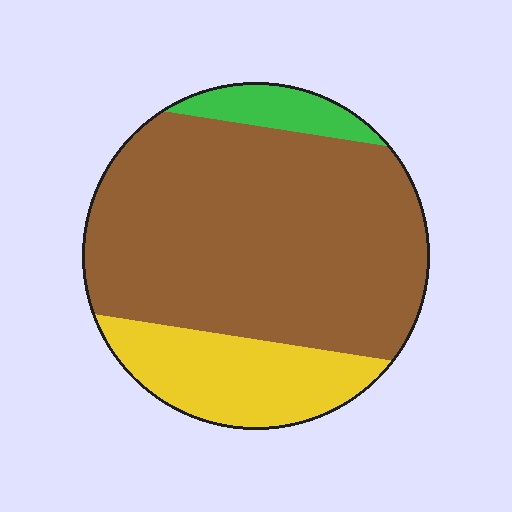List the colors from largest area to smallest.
From largest to smallest: brown, yellow, green.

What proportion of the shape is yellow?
Yellow takes up about one fifth (1/5) of the shape.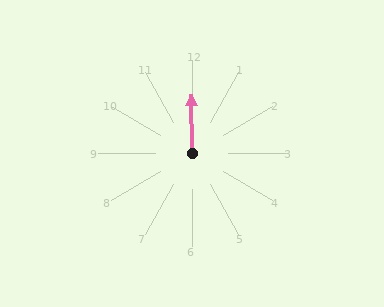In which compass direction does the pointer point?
North.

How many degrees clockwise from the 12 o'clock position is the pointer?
Approximately 360 degrees.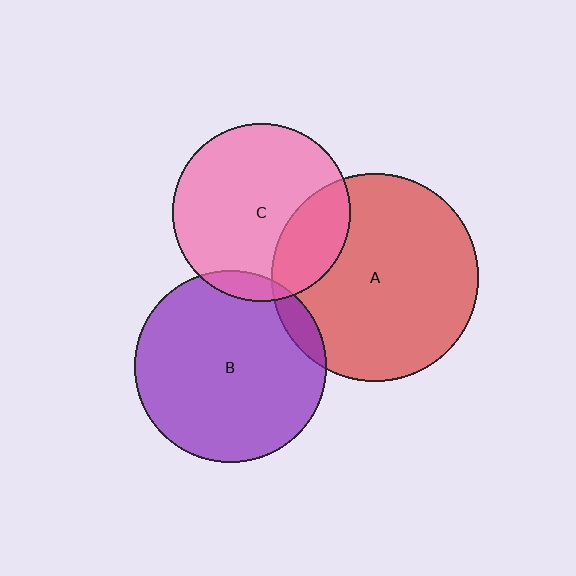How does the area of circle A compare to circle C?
Approximately 1.4 times.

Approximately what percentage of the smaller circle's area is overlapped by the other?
Approximately 5%.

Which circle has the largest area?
Circle A (red).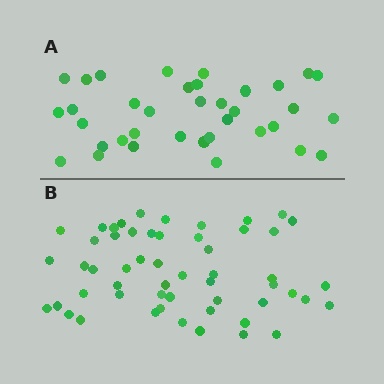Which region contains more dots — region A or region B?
Region B (the bottom region) has more dots.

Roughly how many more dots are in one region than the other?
Region B has approximately 20 more dots than region A.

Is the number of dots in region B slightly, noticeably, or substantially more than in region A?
Region B has substantially more. The ratio is roughly 1.5 to 1.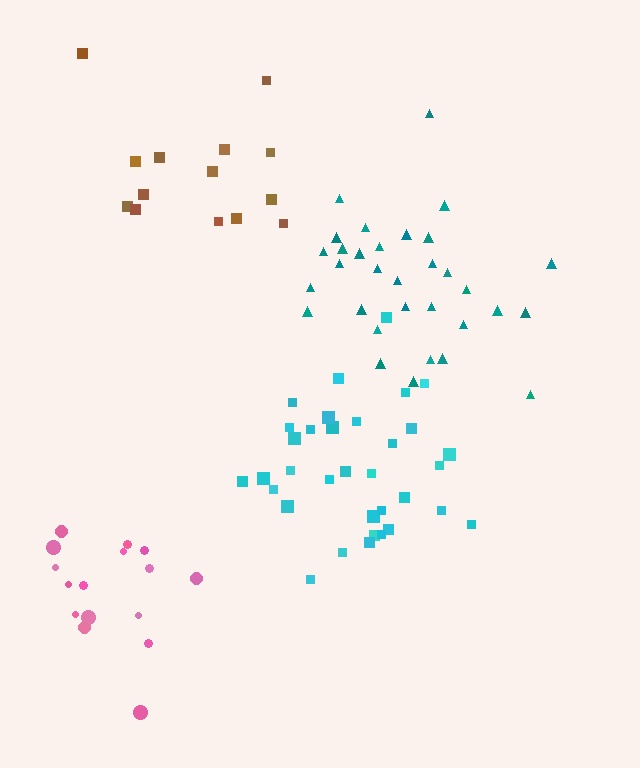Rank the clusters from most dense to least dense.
teal, cyan, brown, pink.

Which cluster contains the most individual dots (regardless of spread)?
Cyan (35).